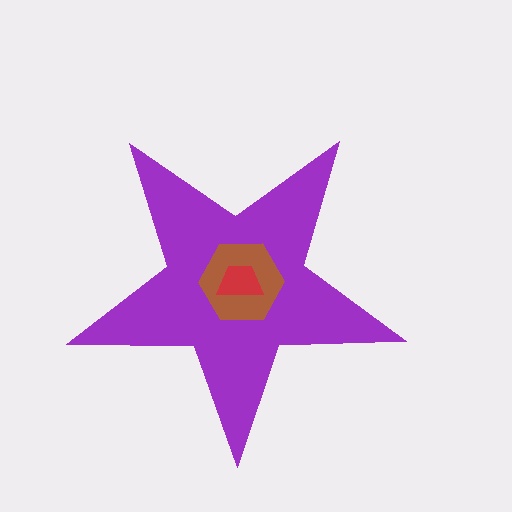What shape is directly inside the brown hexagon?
The red trapezoid.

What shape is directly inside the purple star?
The brown hexagon.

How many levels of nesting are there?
3.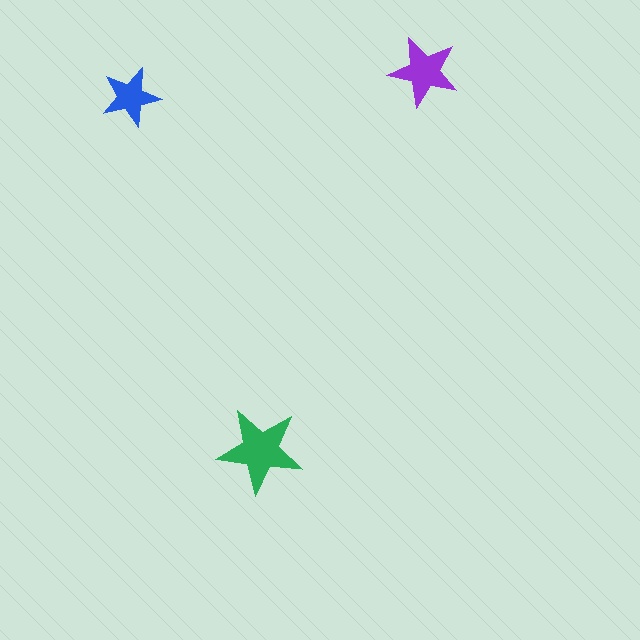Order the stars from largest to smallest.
the green one, the purple one, the blue one.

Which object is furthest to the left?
The blue star is leftmost.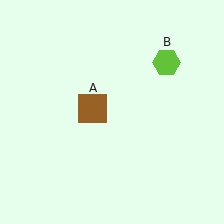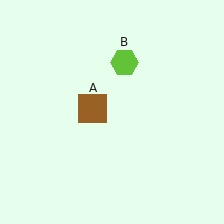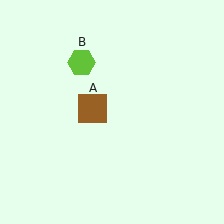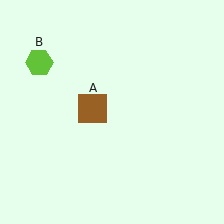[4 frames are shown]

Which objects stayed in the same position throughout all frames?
Brown square (object A) remained stationary.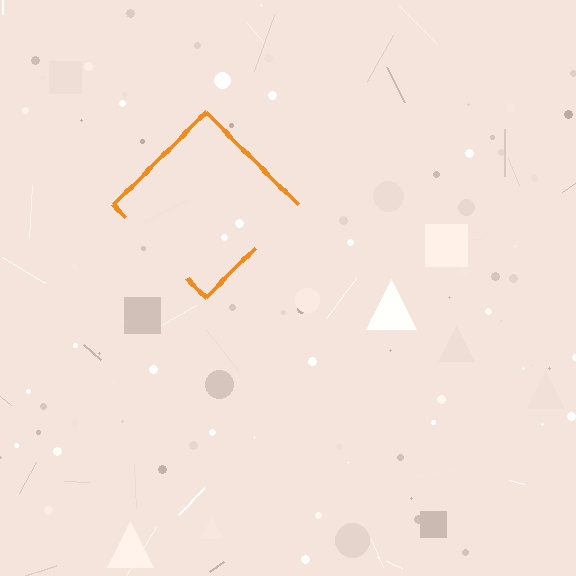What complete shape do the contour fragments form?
The contour fragments form a diamond.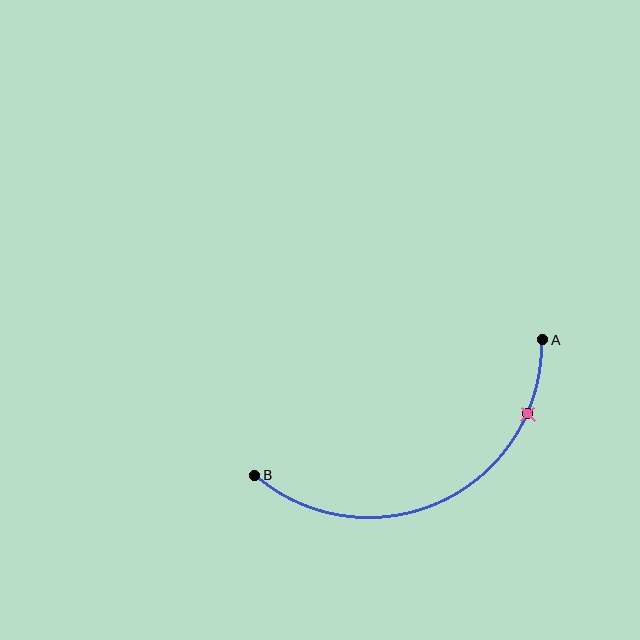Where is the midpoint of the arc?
The arc midpoint is the point on the curve farthest from the straight line joining A and B. It sits below that line.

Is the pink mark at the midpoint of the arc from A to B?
No. The pink mark lies on the arc but is closer to endpoint A. The arc midpoint would be at the point on the curve equidistant along the arc from both A and B.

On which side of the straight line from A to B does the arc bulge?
The arc bulges below the straight line connecting A and B.